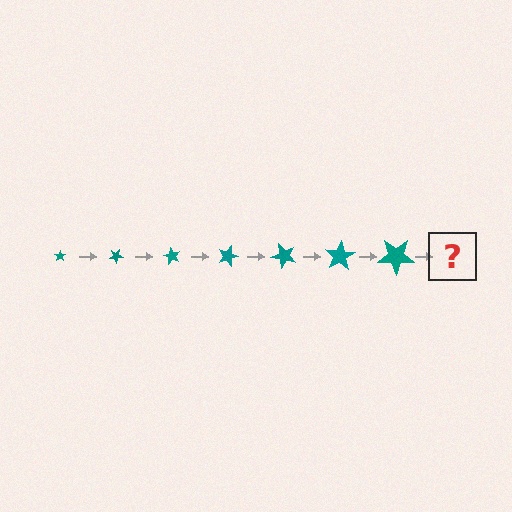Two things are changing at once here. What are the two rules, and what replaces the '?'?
The two rules are that the star grows larger each step and it rotates 30 degrees each step. The '?' should be a star, larger than the previous one and rotated 210 degrees from the start.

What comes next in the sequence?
The next element should be a star, larger than the previous one and rotated 210 degrees from the start.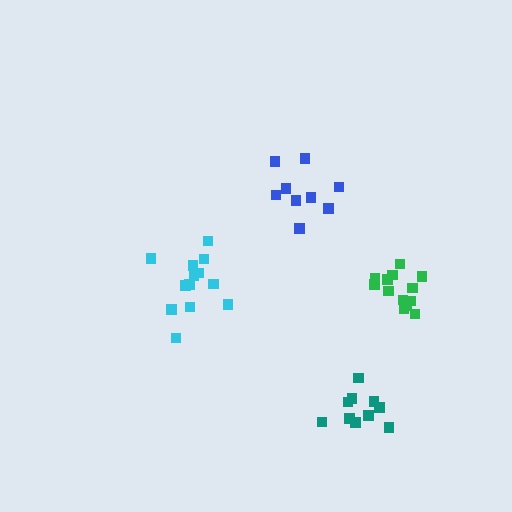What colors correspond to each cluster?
The clusters are colored: cyan, blue, green, teal.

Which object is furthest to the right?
The green cluster is rightmost.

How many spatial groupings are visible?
There are 4 spatial groupings.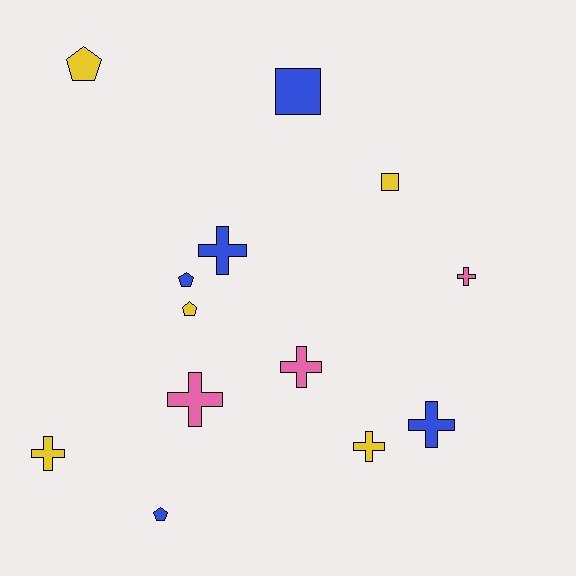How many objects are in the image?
There are 13 objects.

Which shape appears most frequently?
Cross, with 7 objects.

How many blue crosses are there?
There are 2 blue crosses.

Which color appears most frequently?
Blue, with 5 objects.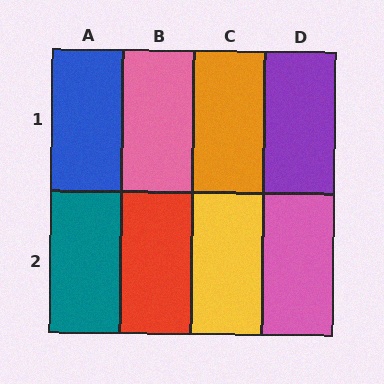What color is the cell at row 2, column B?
Red.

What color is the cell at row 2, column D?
Pink.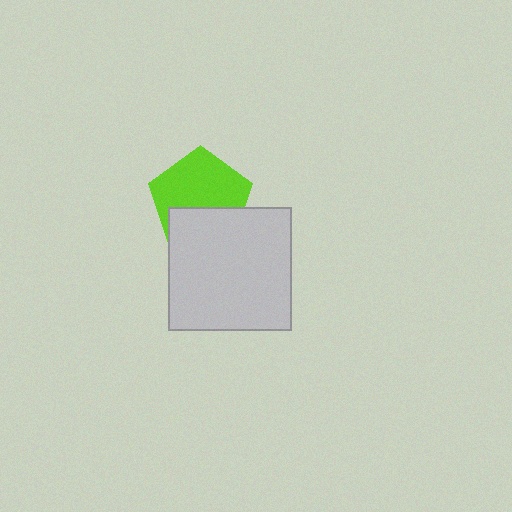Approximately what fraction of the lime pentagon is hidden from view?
Roughly 36% of the lime pentagon is hidden behind the light gray square.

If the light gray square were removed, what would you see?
You would see the complete lime pentagon.